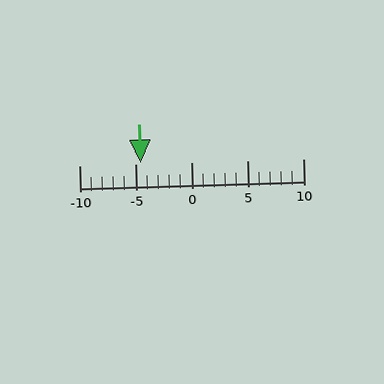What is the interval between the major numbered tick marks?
The major tick marks are spaced 5 units apart.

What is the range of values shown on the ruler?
The ruler shows values from -10 to 10.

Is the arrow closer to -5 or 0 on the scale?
The arrow is closer to -5.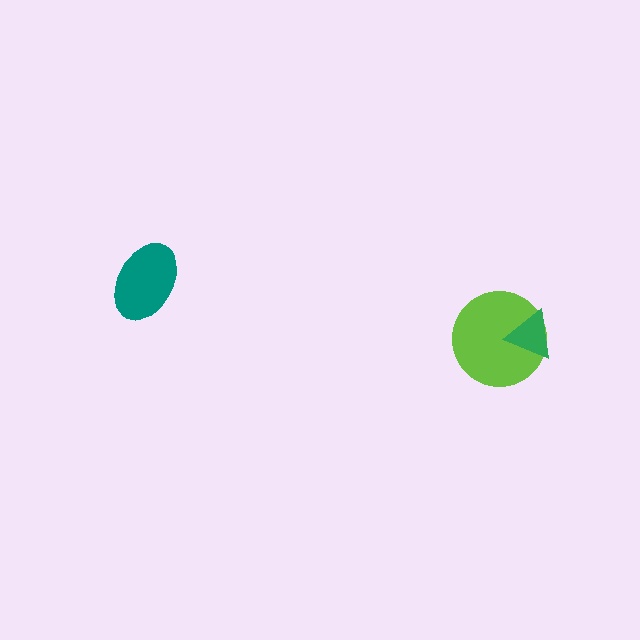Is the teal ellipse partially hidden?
No, no other shape covers it.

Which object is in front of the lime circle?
The green triangle is in front of the lime circle.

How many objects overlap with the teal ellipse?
0 objects overlap with the teal ellipse.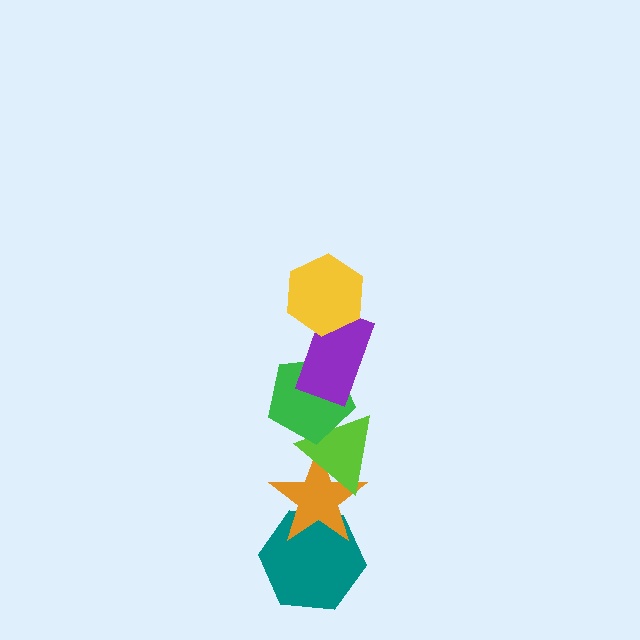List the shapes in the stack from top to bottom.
From top to bottom: the yellow hexagon, the purple rectangle, the green pentagon, the lime triangle, the orange star, the teal hexagon.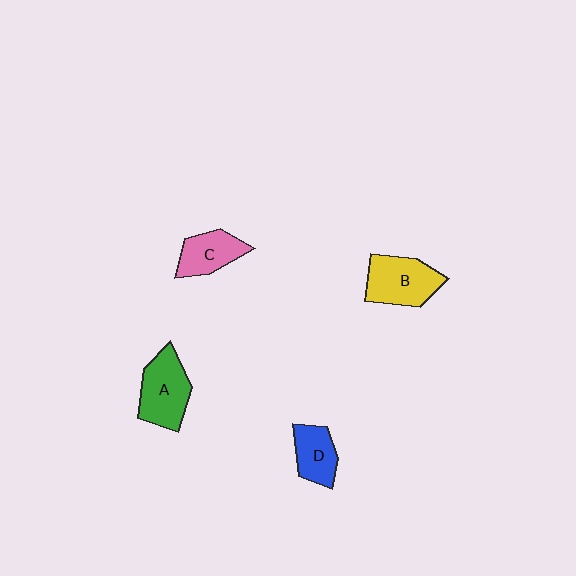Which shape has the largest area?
Shape B (yellow).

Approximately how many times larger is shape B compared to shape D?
Approximately 1.4 times.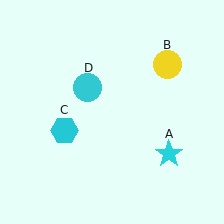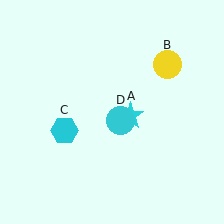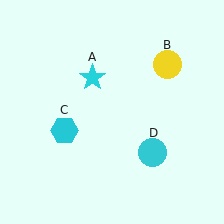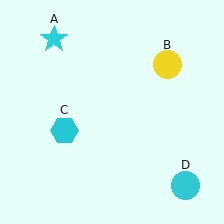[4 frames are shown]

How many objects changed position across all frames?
2 objects changed position: cyan star (object A), cyan circle (object D).